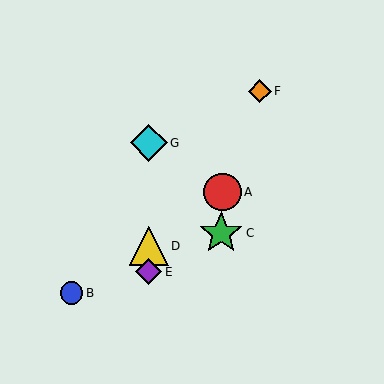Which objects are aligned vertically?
Objects D, E, G are aligned vertically.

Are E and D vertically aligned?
Yes, both are at x≈149.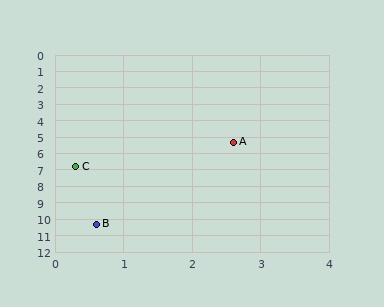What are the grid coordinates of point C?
Point C is at approximately (0.3, 6.8).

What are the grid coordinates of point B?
Point B is at approximately (0.6, 10.3).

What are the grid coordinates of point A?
Point A is at approximately (2.6, 5.3).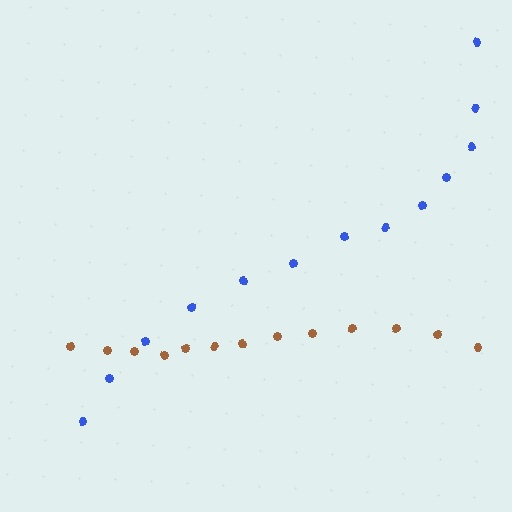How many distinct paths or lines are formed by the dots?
There are 2 distinct paths.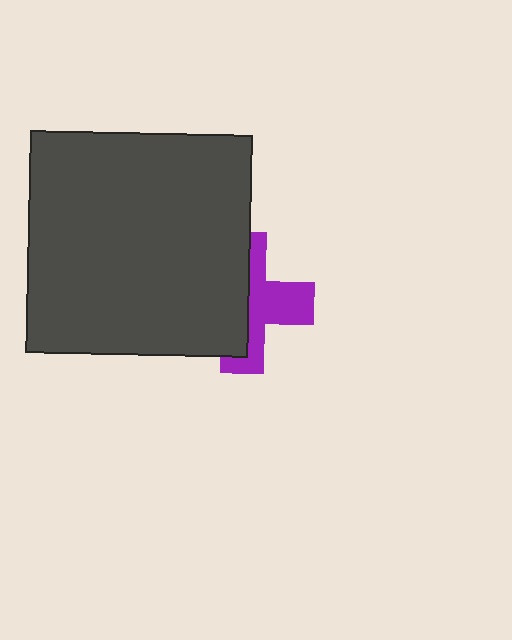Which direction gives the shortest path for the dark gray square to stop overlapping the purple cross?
Moving left gives the shortest separation.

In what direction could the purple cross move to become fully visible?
The purple cross could move right. That would shift it out from behind the dark gray square entirely.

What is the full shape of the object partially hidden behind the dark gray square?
The partially hidden object is a purple cross.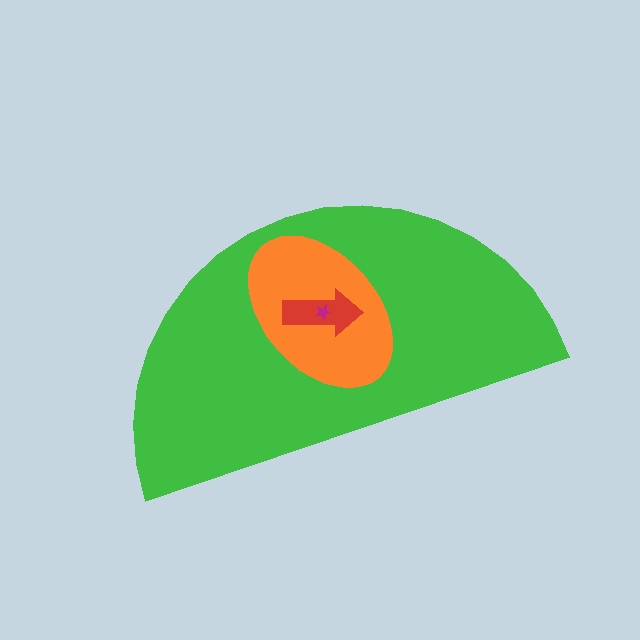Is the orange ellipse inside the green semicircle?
Yes.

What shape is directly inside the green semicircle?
The orange ellipse.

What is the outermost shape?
The green semicircle.